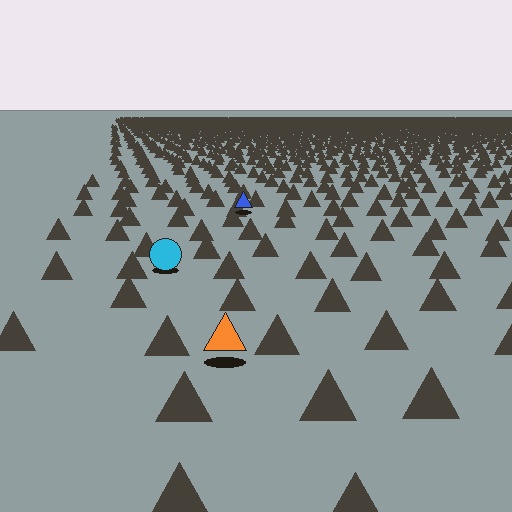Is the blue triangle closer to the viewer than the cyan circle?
No. The cyan circle is closer — you can tell from the texture gradient: the ground texture is coarser near it.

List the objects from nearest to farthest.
From nearest to farthest: the orange triangle, the cyan circle, the blue triangle.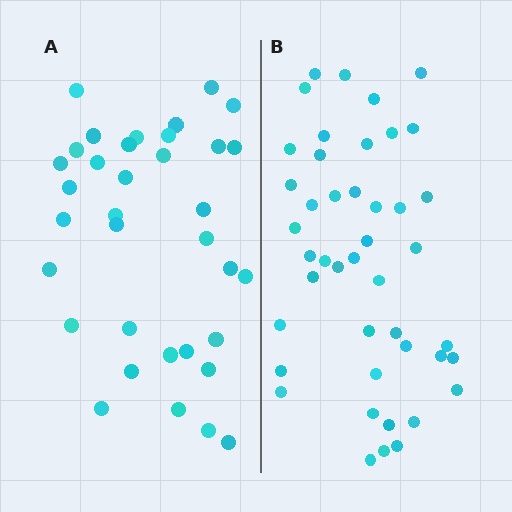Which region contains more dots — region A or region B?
Region B (the right region) has more dots.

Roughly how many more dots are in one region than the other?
Region B has roughly 8 or so more dots than region A.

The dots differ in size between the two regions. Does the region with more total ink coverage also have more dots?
No. Region A has more total ink coverage because its dots are larger, but region B actually contains more individual dots. Total area can be misleading — the number of items is what matters here.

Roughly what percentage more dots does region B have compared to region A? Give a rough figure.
About 25% more.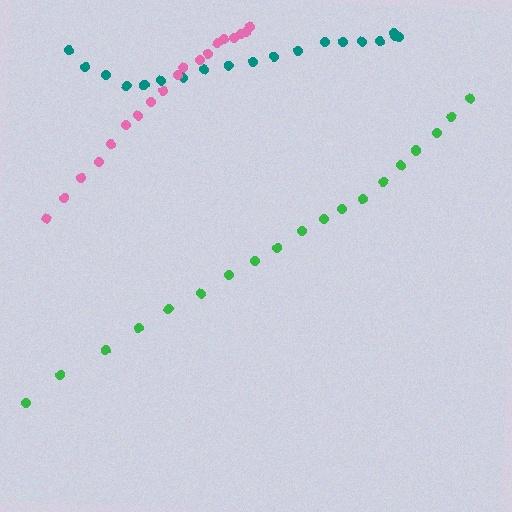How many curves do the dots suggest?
There are 3 distinct paths.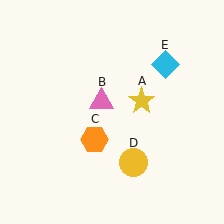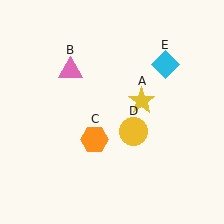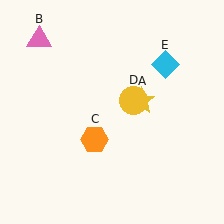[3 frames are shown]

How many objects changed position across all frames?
2 objects changed position: pink triangle (object B), yellow circle (object D).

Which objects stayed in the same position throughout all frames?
Yellow star (object A) and orange hexagon (object C) and cyan diamond (object E) remained stationary.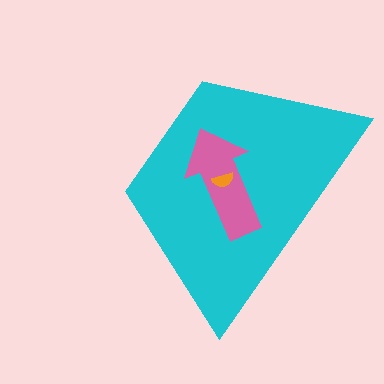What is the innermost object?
The orange semicircle.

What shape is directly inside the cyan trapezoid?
The pink arrow.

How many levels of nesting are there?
3.